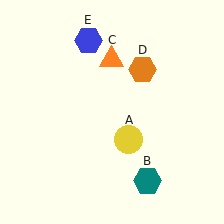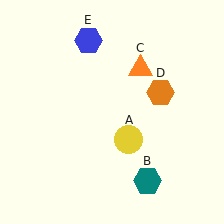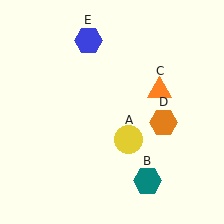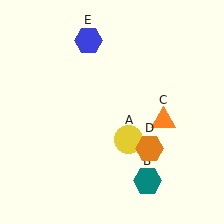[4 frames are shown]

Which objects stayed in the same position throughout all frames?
Yellow circle (object A) and teal hexagon (object B) and blue hexagon (object E) remained stationary.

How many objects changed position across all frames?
2 objects changed position: orange triangle (object C), orange hexagon (object D).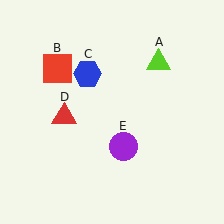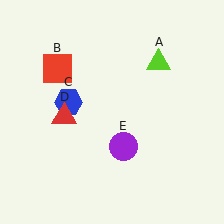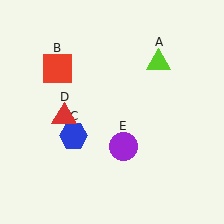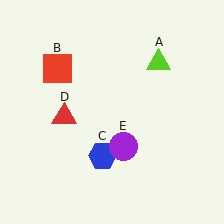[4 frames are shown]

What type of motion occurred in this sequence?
The blue hexagon (object C) rotated counterclockwise around the center of the scene.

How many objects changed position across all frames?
1 object changed position: blue hexagon (object C).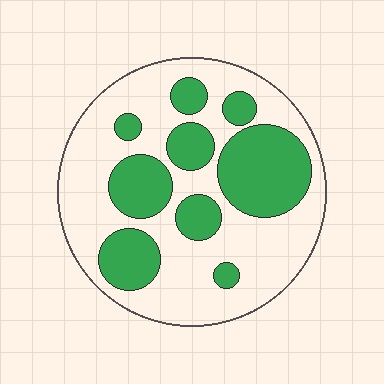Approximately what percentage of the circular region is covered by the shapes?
Approximately 35%.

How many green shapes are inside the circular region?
9.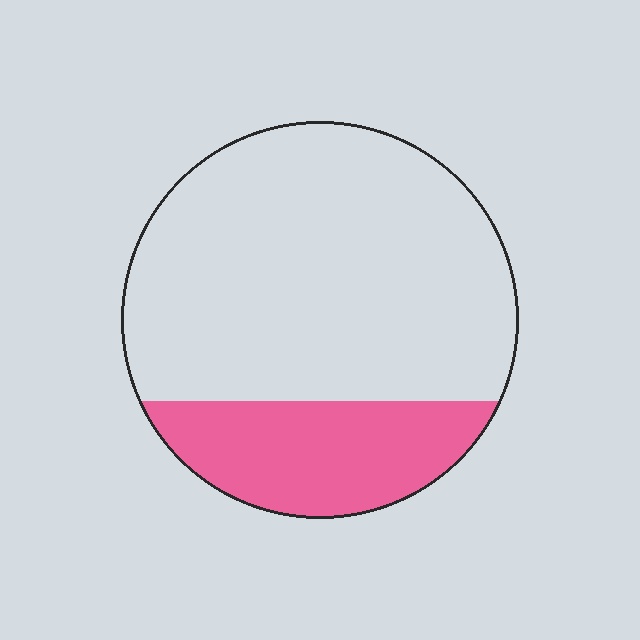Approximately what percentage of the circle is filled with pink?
Approximately 25%.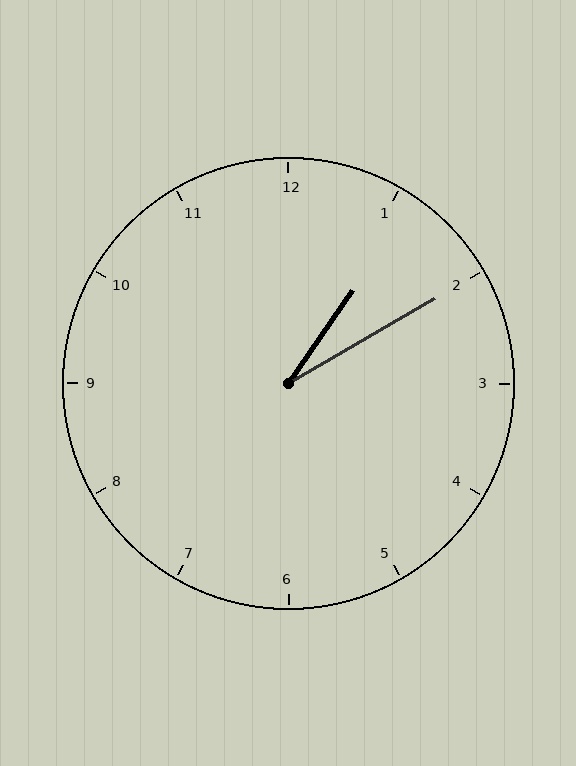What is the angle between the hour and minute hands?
Approximately 25 degrees.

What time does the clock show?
1:10.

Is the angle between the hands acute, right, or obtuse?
It is acute.